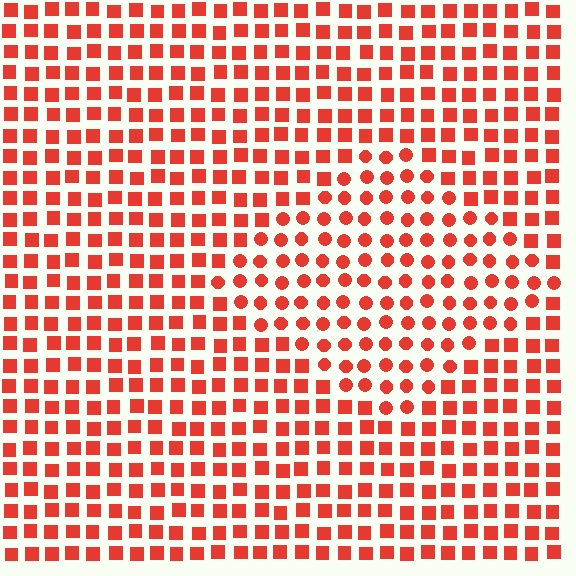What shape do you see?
I see a diamond.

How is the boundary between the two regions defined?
The boundary is defined by a change in element shape: circles inside vs. squares outside. All elements share the same color and spacing.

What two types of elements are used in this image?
The image uses circles inside the diamond region and squares outside it.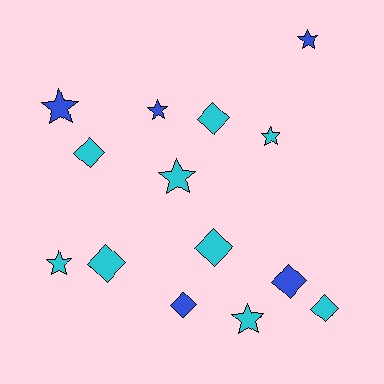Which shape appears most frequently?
Star, with 7 objects.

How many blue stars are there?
There are 3 blue stars.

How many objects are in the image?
There are 14 objects.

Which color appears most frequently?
Cyan, with 9 objects.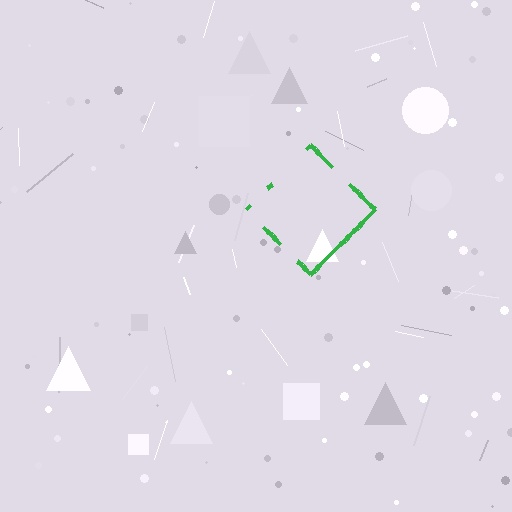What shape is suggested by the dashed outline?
The dashed outline suggests a diamond.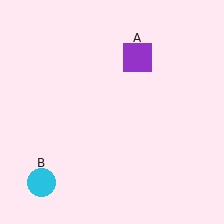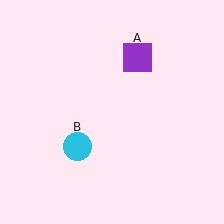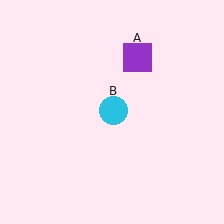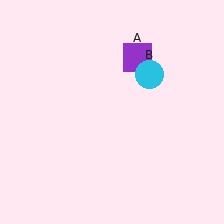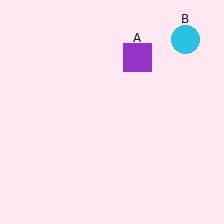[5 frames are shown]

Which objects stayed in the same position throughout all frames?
Purple square (object A) remained stationary.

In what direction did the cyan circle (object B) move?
The cyan circle (object B) moved up and to the right.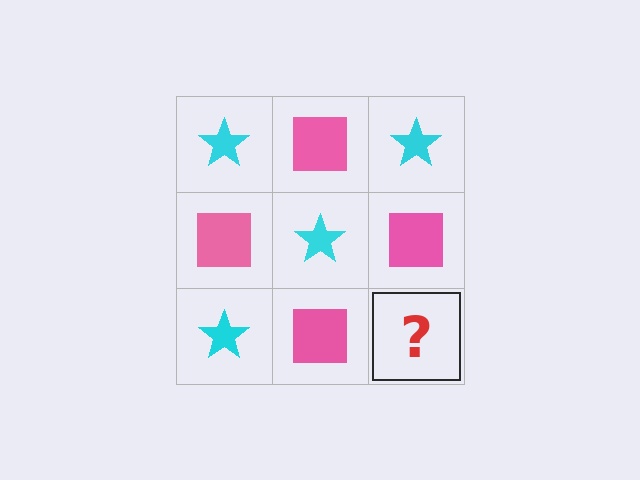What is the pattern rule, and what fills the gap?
The rule is that it alternates cyan star and pink square in a checkerboard pattern. The gap should be filled with a cyan star.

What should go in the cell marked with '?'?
The missing cell should contain a cyan star.